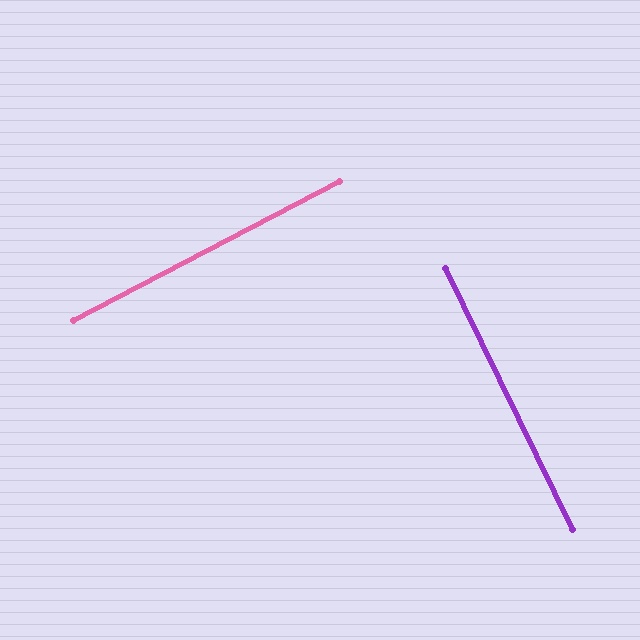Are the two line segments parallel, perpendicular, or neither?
Perpendicular — they meet at approximately 88°.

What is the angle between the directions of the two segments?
Approximately 88 degrees.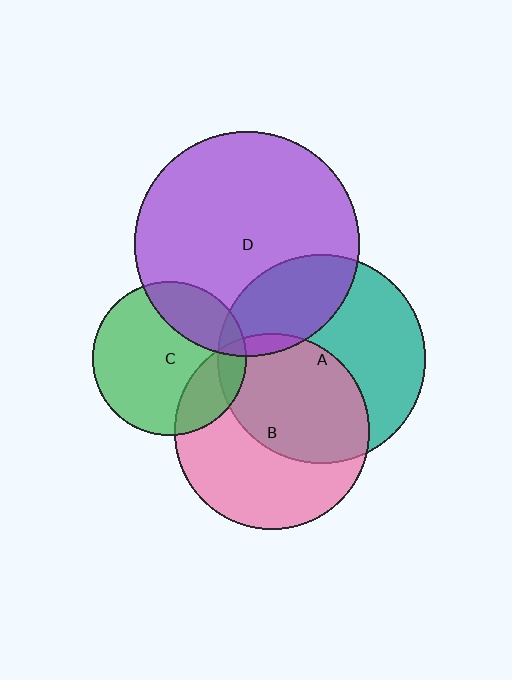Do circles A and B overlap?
Yes.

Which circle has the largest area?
Circle D (purple).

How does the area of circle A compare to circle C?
Approximately 1.8 times.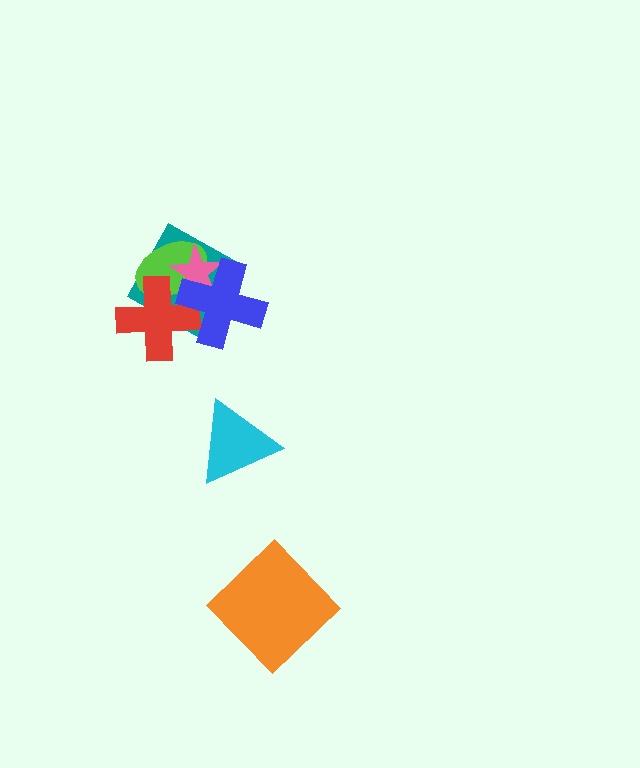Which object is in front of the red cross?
The blue cross is in front of the red cross.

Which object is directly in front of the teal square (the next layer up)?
The lime ellipse is directly in front of the teal square.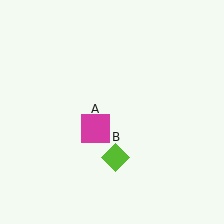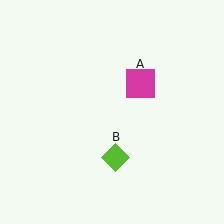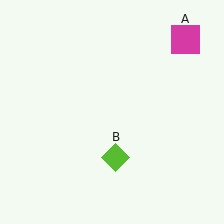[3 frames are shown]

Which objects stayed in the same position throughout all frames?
Lime diamond (object B) remained stationary.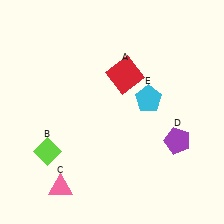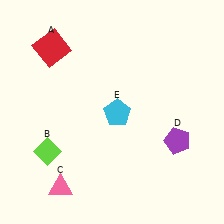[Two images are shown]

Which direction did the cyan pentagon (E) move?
The cyan pentagon (E) moved left.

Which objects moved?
The objects that moved are: the red square (A), the cyan pentagon (E).